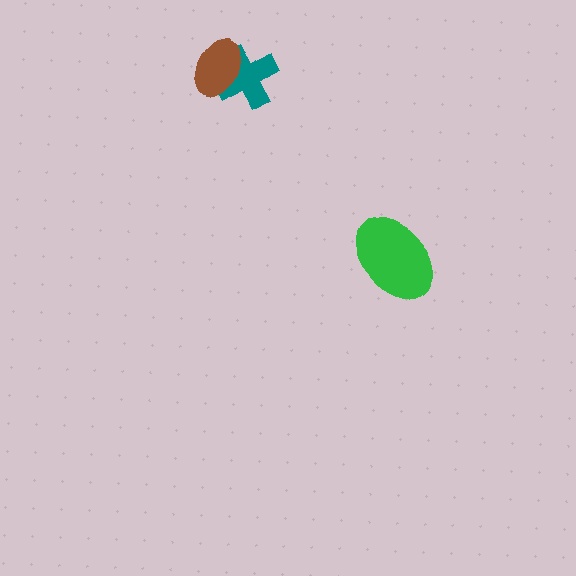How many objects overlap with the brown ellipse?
1 object overlaps with the brown ellipse.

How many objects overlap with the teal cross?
1 object overlaps with the teal cross.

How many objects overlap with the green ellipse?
0 objects overlap with the green ellipse.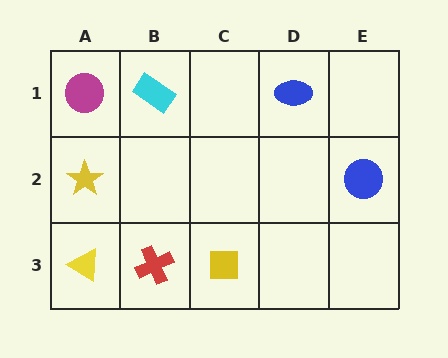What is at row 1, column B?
A cyan rectangle.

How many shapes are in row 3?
3 shapes.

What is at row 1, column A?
A magenta circle.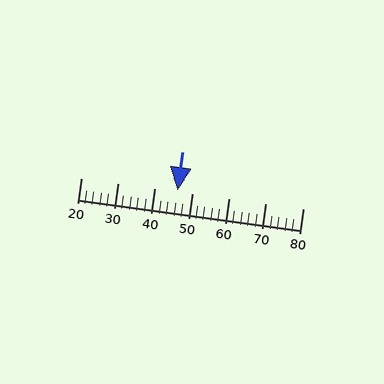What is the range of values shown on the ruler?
The ruler shows values from 20 to 80.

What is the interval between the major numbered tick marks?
The major tick marks are spaced 10 units apart.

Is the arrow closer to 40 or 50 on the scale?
The arrow is closer to 50.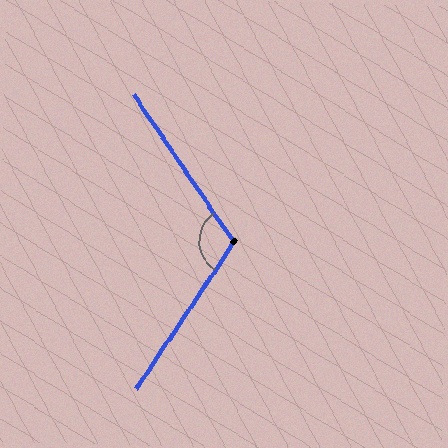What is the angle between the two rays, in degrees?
Approximately 112 degrees.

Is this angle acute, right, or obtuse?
It is obtuse.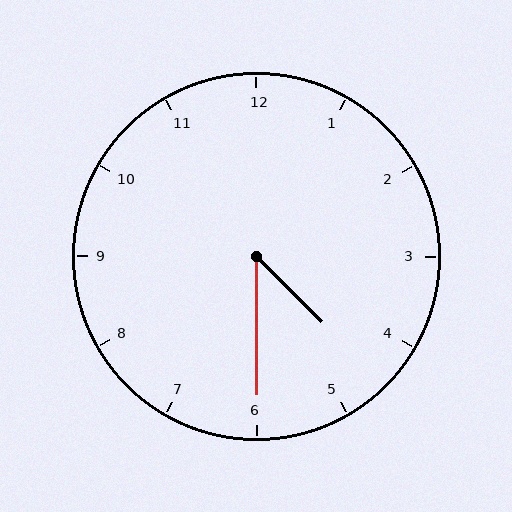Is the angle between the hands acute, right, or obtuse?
It is acute.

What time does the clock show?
4:30.